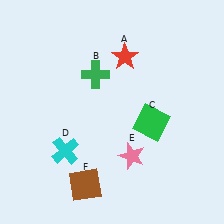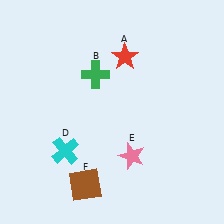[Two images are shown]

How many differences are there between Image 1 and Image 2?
There is 1 difference between the two images.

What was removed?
The green square (C) was removed in Image 2.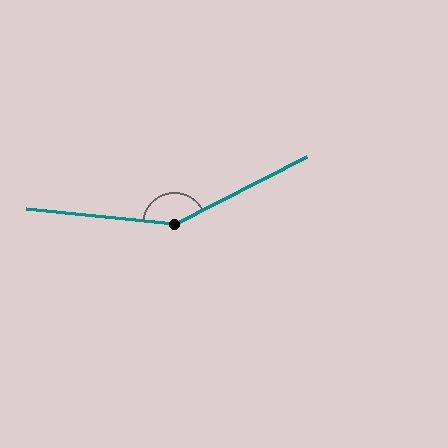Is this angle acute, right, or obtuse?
It is obtuse.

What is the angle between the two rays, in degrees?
Approximately 148 degrees.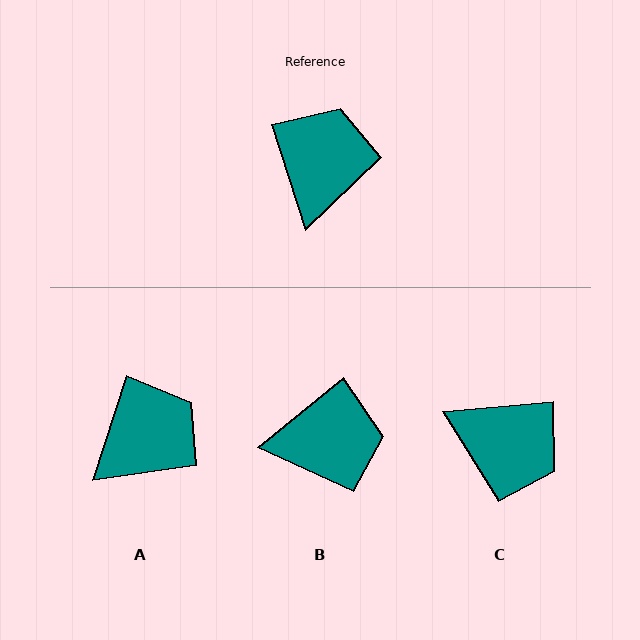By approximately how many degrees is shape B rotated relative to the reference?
Approximately 69 degrees clockwise.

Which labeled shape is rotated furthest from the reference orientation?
C, about 102 degrees away.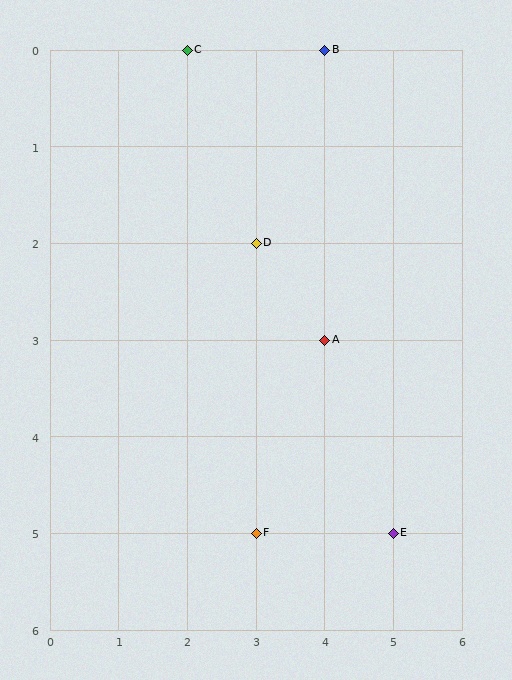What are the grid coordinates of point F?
Point F is at grid coordinates (3, 5).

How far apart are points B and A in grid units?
Points B and A are 3 rows apart.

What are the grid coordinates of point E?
Point E is at grid coordinates (5, 5).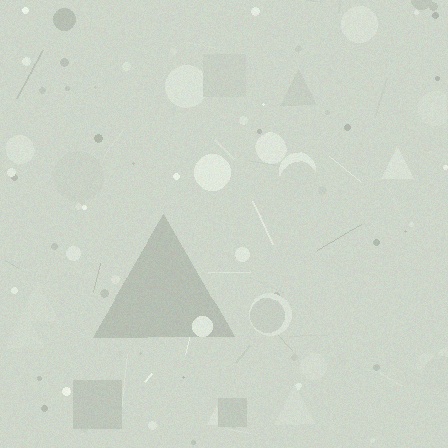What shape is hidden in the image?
A triangle is hidden in the image.